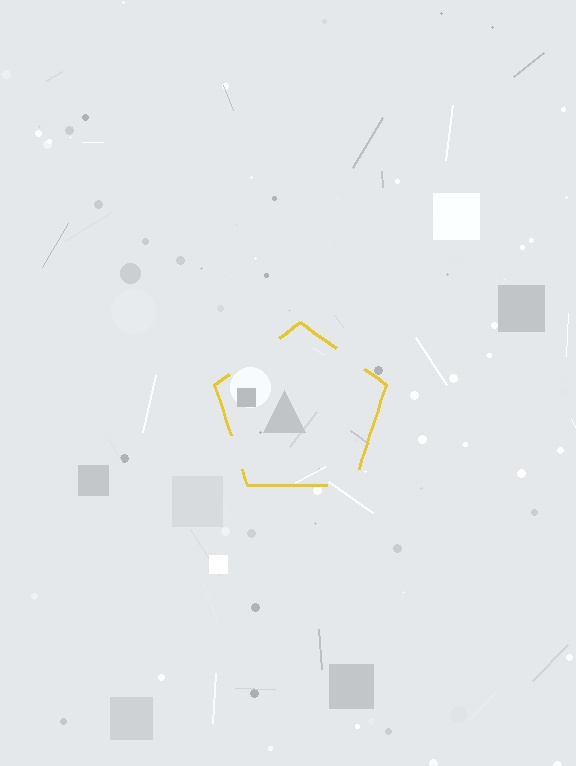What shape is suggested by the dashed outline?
The dashed outline suggests a pentagon.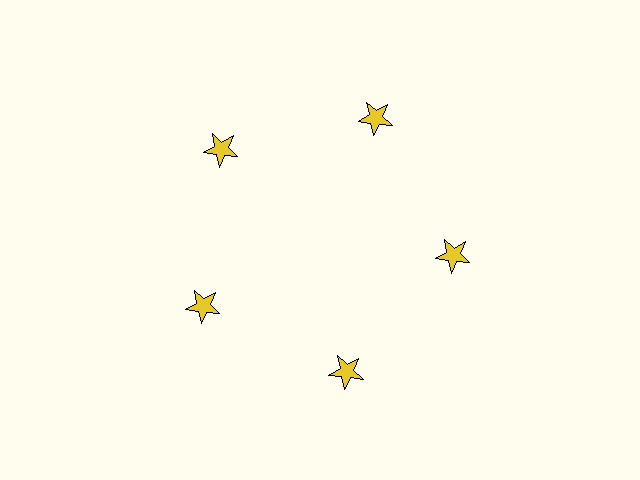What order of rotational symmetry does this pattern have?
This pattern has 5-fold rotational symmetry.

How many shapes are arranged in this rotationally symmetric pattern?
There are 5 shapes, arranged in 5 groups of 1.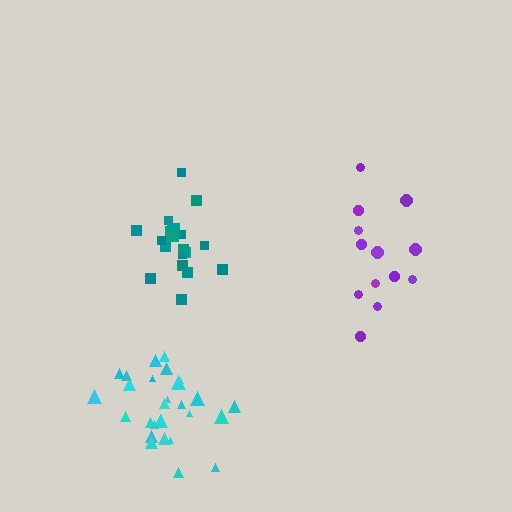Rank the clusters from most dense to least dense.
cyan, teal, purple.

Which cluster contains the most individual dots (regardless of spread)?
Cyan (28).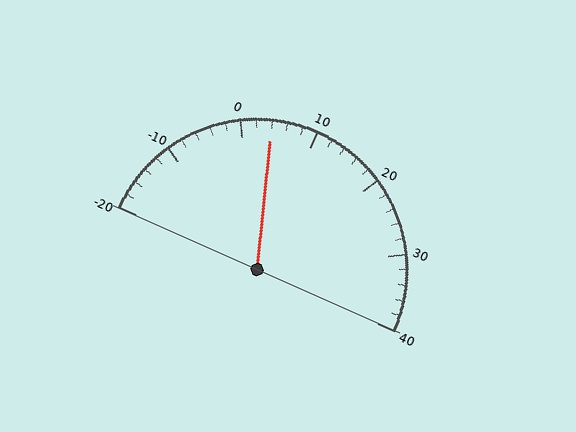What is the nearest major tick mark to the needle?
The nearest major tick mark is 0.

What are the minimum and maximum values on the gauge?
The gauge ranges from -20 to 40.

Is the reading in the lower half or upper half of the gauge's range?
The reading is in the lower half of the range (-20 to 40).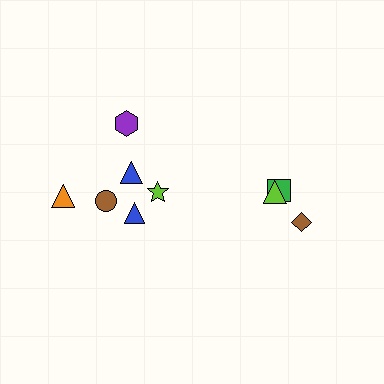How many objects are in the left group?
There are 6 objects.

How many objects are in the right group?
There are 3 objects.